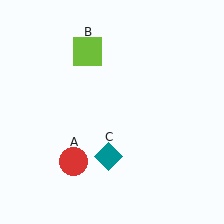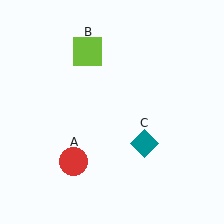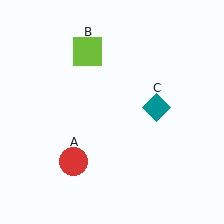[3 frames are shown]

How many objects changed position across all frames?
1 object changed position: teal diamond (object C).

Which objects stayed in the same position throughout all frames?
Red circle (object A) and lime square (object B) remained stationary.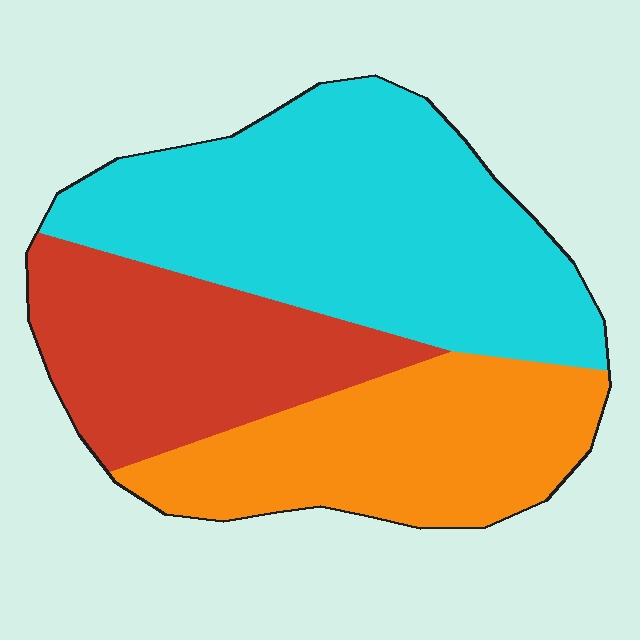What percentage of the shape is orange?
Orange covers roughly 30% of the shape.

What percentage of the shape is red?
Red takes up about one quarter (1/4) of the shape.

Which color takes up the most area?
Cyan, at roughly 45%.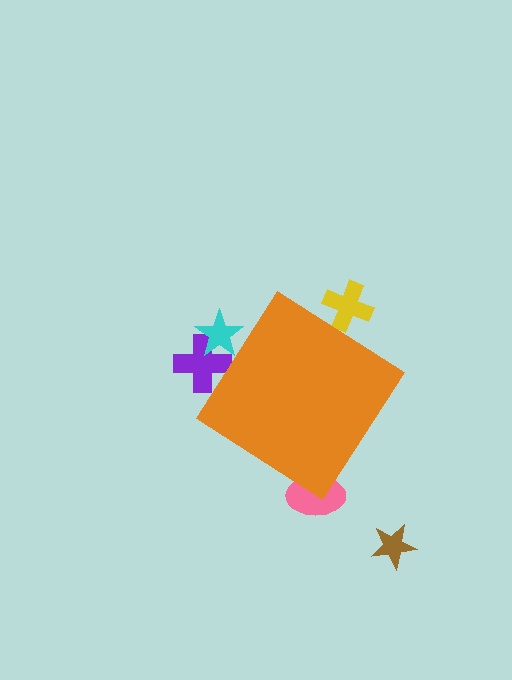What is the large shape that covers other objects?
An orange diamond.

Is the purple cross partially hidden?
Yes, the purple cross is partially hidden behind the orange diamond.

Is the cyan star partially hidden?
Yes, the cyan star is partially hidden behind the orange diamond.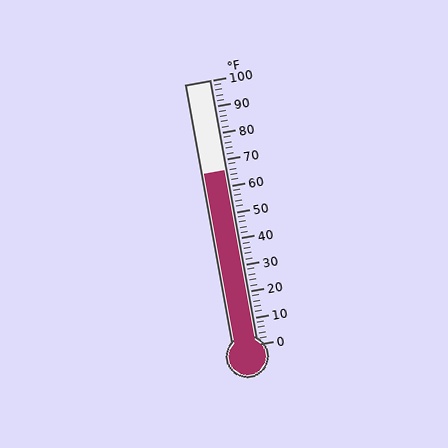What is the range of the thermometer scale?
The thermometer scale ranges from 0°F to 100°F.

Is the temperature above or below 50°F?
The temperature is above 50°F.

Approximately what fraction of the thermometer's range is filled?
The thermometer is filled to approximately 65% of its range.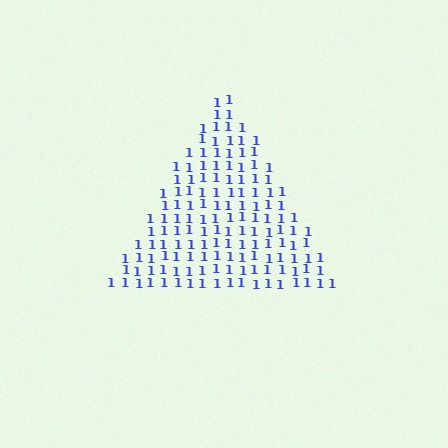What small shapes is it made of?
It is made of small digit 1's.